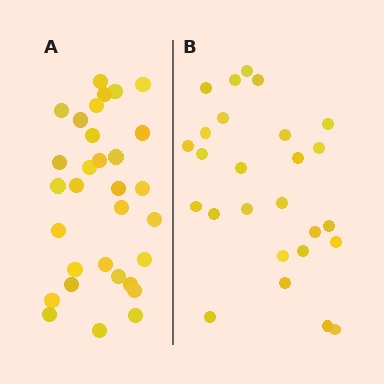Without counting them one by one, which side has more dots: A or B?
Region A (the left region) has more dots.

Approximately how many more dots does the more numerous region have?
Region A has about 5 more dots than region B.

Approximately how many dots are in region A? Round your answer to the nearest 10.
About 30 dots. (The exact count is 31, which rounds to 30.)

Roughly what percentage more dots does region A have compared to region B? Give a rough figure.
About 20% more.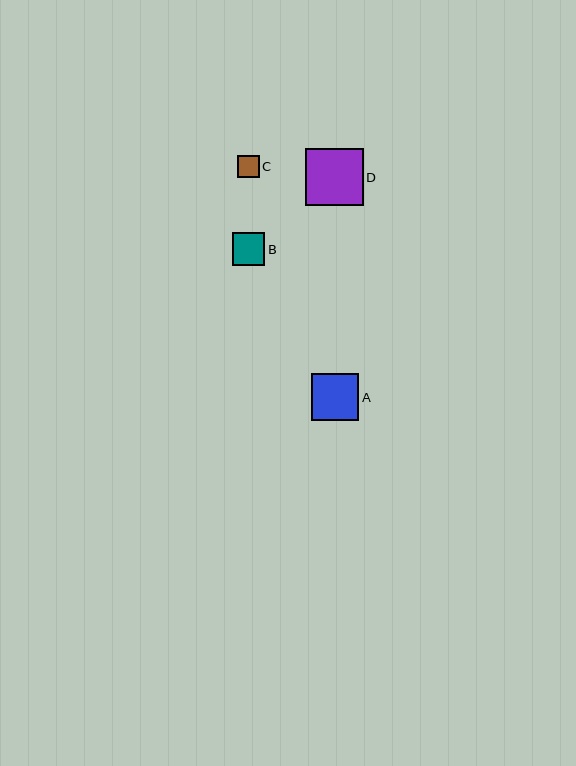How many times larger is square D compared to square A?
Square D is approximately 1.2 times the size of square A.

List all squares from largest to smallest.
From largest to smallest: D, A, B, C.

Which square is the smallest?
Square C is the smallest with a size of approximately 22 pixels.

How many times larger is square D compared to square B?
Square D is approximately 1.8 times the size of square B.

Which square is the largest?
Square D is the largest with a size of approximately 57 pixels.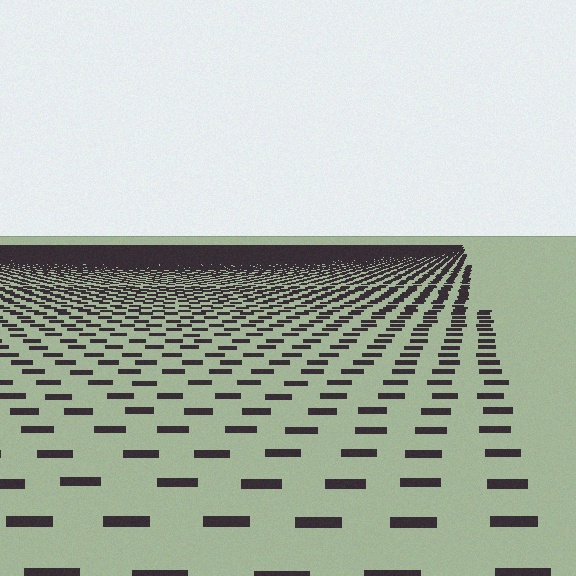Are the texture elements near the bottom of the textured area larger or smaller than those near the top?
Larger. Near the bottom, elements are closer to the viewer and appear at a bigger on-screen size.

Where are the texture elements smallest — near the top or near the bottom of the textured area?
Near the top.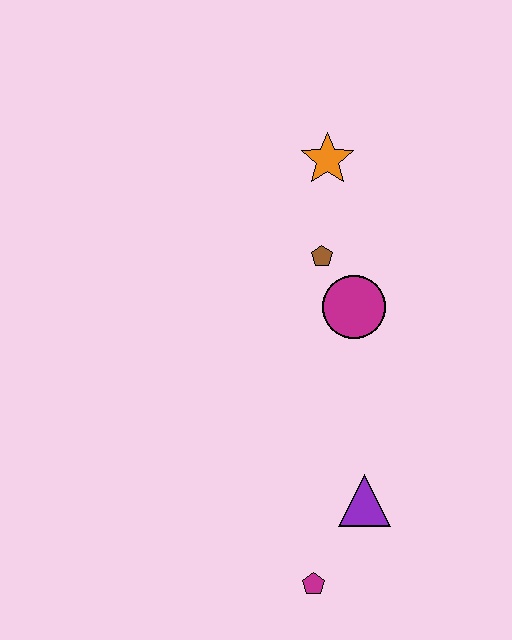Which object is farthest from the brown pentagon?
The magenta pentagon is farthest from the brown pentagon.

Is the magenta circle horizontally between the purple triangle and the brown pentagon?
Yes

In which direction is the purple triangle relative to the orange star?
The purple triangle is below the orange star.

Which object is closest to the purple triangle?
The magenta pentagon is closest to the purple triangle.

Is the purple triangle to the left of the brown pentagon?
No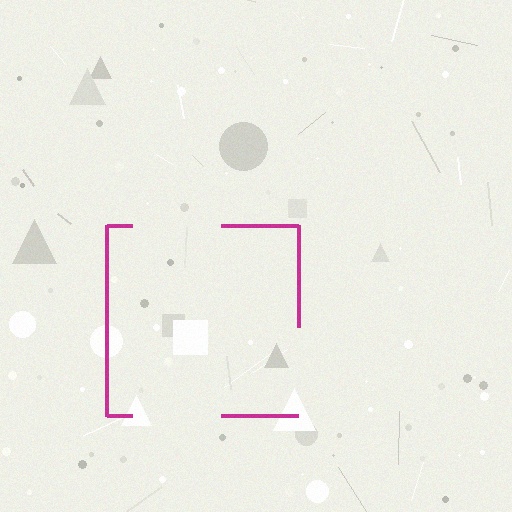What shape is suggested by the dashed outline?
The dashed outline suggests a square.